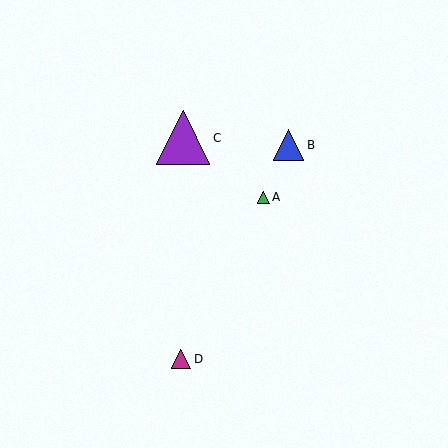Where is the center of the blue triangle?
The center of the blue triangle is at (289, 145).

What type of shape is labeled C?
Shape C is a purple triangle.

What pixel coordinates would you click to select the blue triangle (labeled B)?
Click at (289, 145) to select the blue triangle B.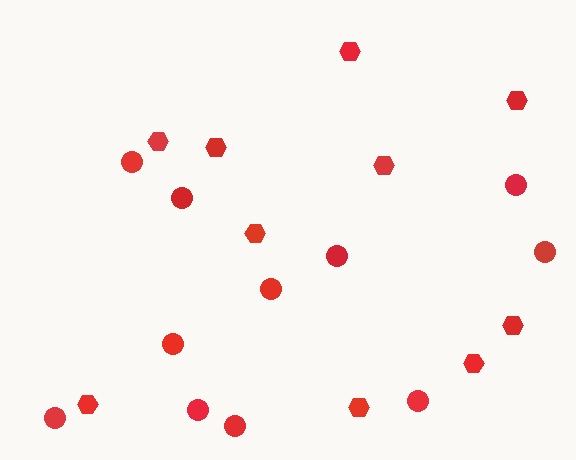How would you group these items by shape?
There are 2 groups: one group of hexagons (10) and one group of circles (11).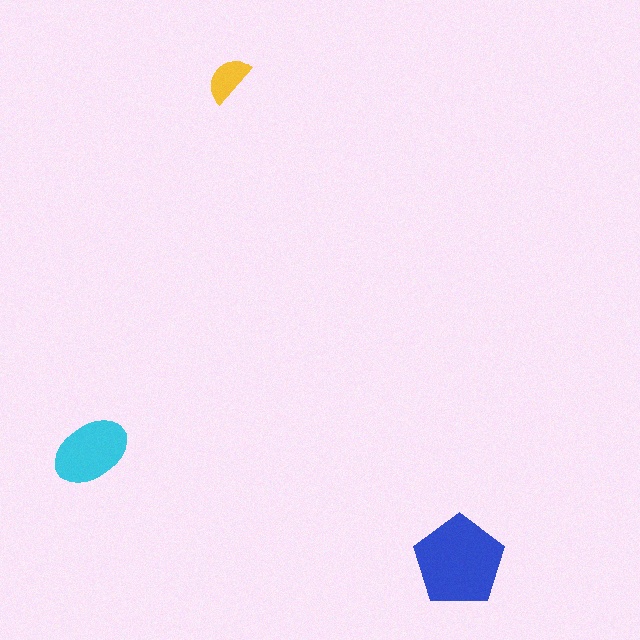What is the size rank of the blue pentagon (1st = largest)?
1st.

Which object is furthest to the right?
The blue pentagon is rightmost.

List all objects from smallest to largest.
The yellow semicircle, the cyan ellipse, the blue pentagon.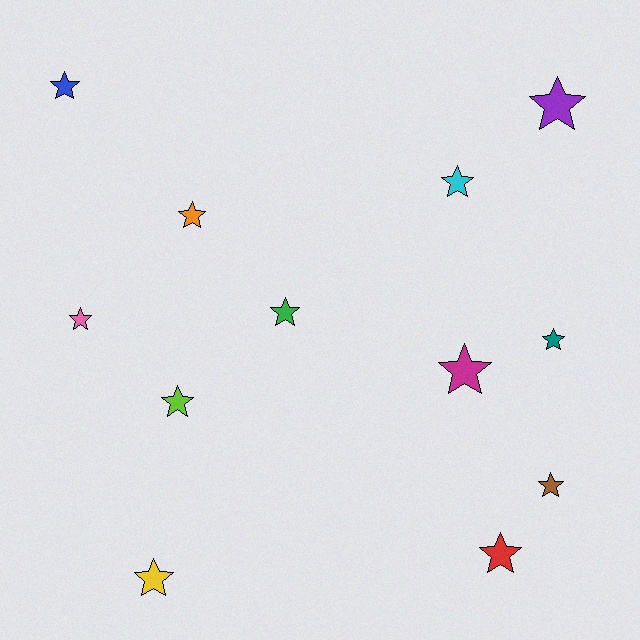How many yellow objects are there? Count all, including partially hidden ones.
There is 1 yellow object.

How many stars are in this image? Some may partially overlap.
There are 12 stars.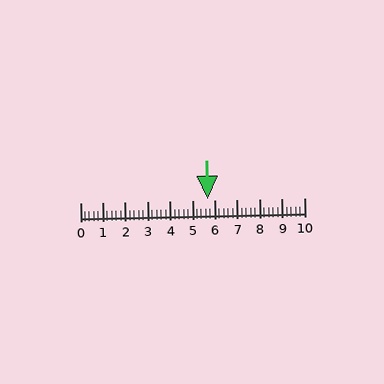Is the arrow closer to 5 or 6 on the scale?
The arrow is closer to 6.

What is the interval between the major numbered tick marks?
The major tick marks are spaced 1 units apart.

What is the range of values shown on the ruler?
The ruler shows values from 0 to 10.